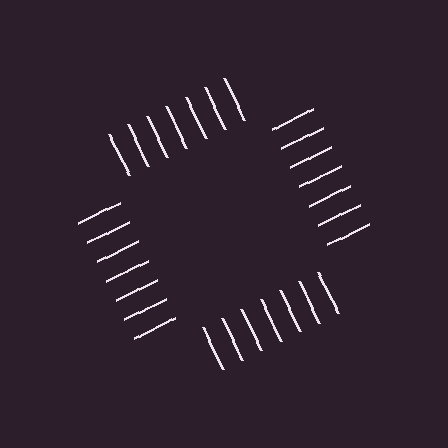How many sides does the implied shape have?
4 sides — the line-ends trace a square.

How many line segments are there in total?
28 — 7 along each of the 4 edges.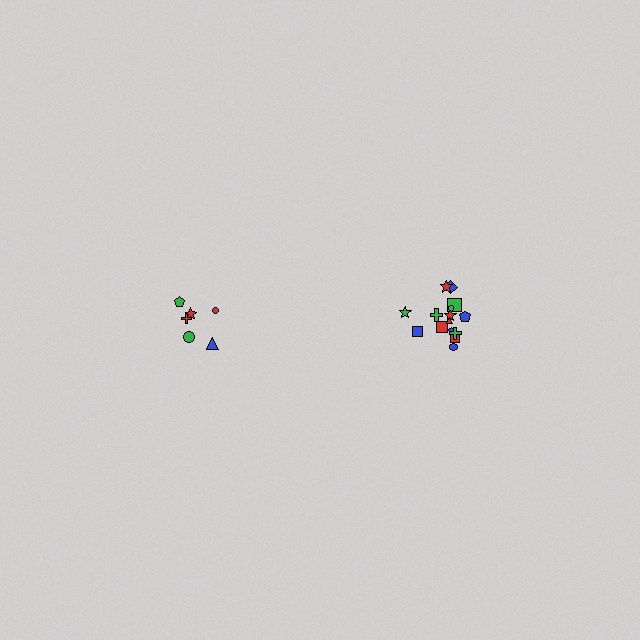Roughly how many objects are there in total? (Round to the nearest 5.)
Roughly 20 objects in total.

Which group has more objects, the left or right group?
The right group.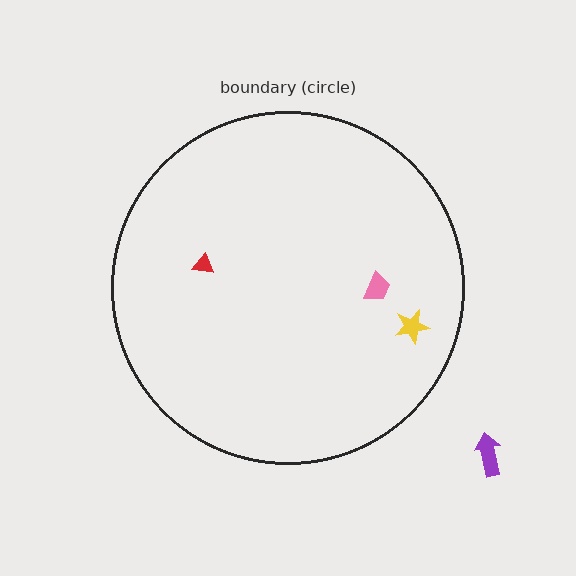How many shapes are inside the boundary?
3 inside, 1 outside.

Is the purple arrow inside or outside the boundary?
Outside.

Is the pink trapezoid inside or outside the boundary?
Inside.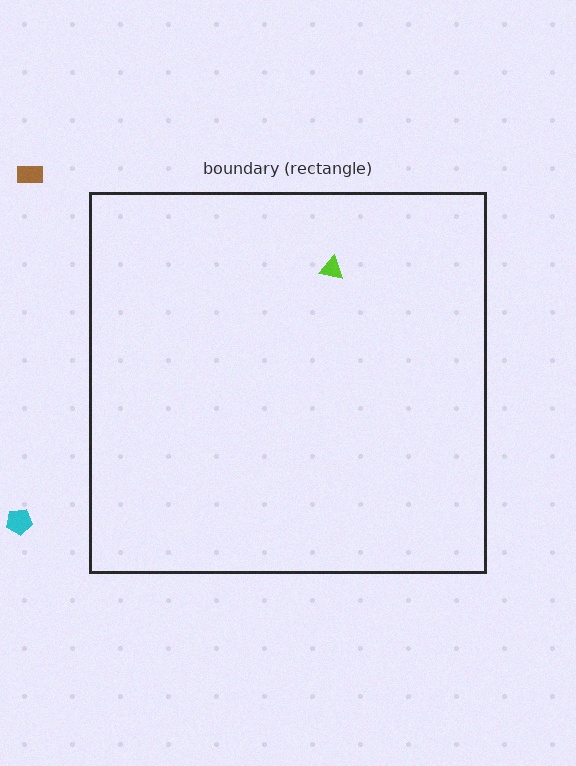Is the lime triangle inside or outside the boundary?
Inside.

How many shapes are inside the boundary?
1 inside, 2 outside.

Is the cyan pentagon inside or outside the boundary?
Outside.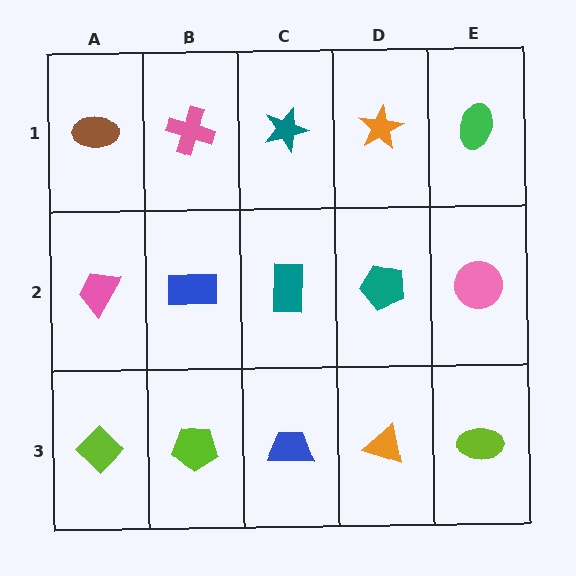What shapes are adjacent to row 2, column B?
A pink cross (row 1, column B), a lime pentagon (row 3, column B), a pink trapezoid (row 2, column A), a teal rectangle (row 2, column C).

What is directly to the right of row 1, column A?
A pink cross.